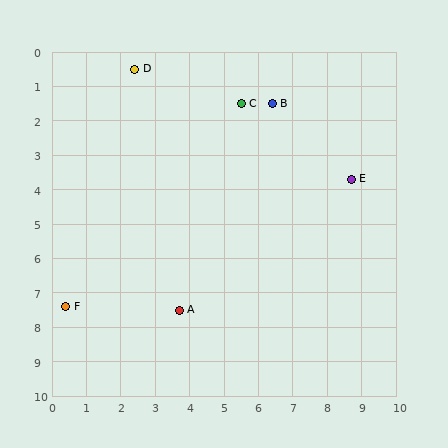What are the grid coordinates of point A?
Point A is at approximately (3.7, 7.5).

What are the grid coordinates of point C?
Point C is at approximately (5.5, 1.5).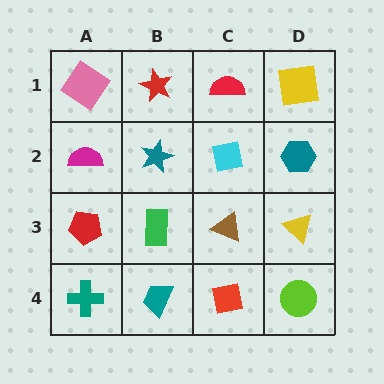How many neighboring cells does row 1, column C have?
3.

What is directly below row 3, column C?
A red square.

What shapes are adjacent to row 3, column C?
A cyan square (row 2, column C), a red square (row 4, column C), a green rectangle (row 3, column B), a yellow triangle (row 3, column D).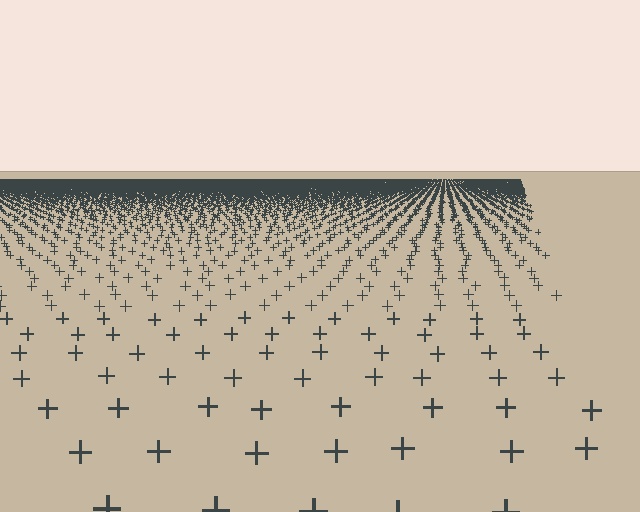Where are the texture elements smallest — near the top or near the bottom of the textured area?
Near the top.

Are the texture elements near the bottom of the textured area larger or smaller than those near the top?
Larger. Near the bottom, elements are closer to the viewer and appear at a bigger on-screen size.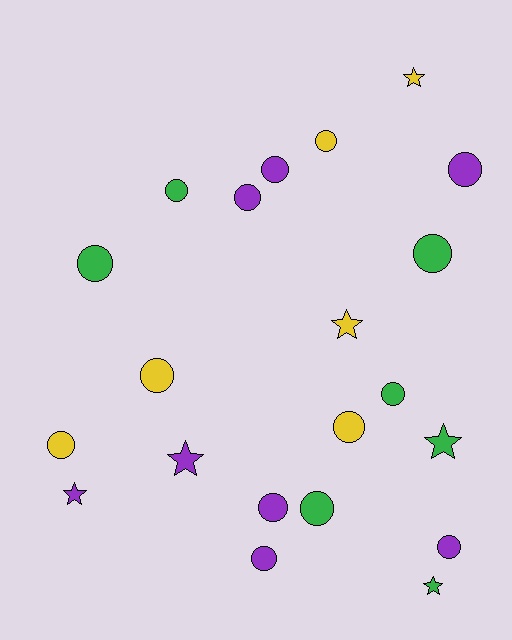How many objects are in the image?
There are 21 objects.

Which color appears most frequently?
Purple, with 8 objects.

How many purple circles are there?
There are 6 purple circles.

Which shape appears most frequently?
Circle, with 15 objects.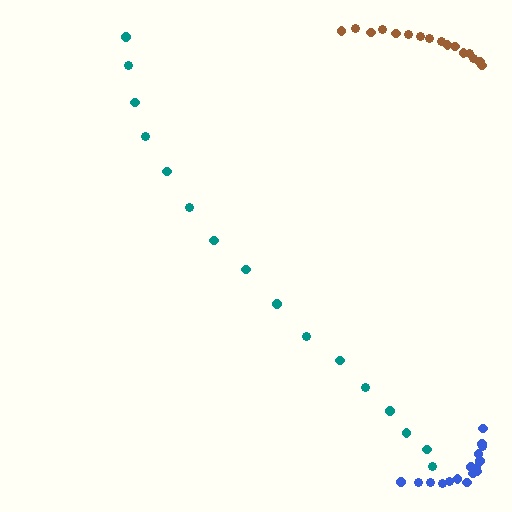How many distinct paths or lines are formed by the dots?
There are 3 distinct paths.